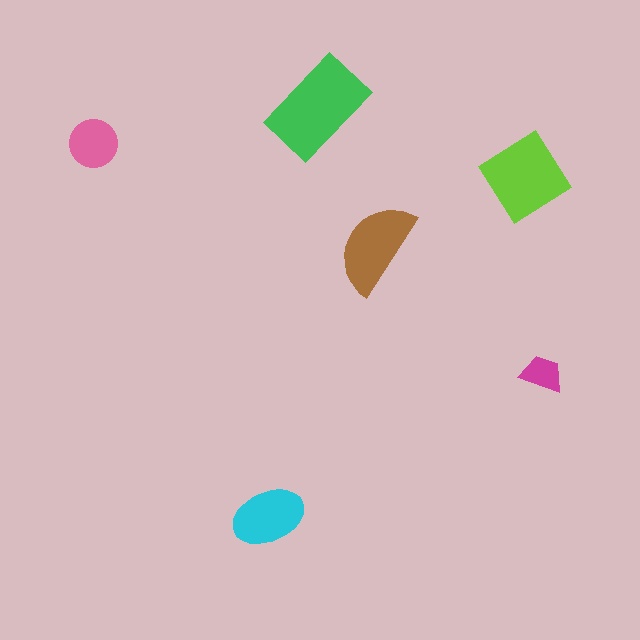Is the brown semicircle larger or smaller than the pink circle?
Larger.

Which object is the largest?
The green rectangle.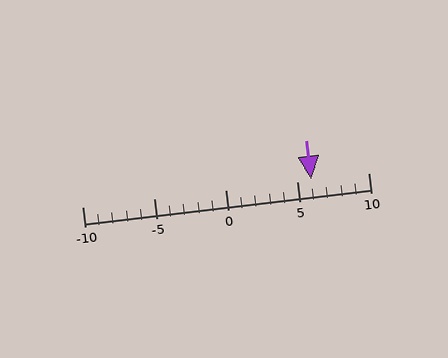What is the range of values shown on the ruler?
The ruler shows values from -10 to 10.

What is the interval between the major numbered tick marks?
The major tick marks are spaced 5 units apart.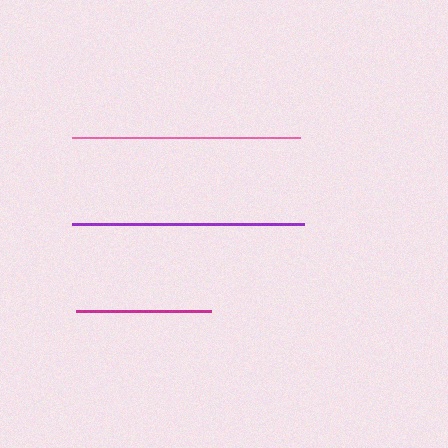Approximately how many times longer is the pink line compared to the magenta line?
The pink line is approximately 1.7 times the length of the magenta line.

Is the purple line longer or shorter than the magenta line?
The purple line is longer than the magenta line.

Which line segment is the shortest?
The magenta line is the shortest at approximately 134 pixels.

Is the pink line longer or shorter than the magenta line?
The pink line is longer than the magenta line.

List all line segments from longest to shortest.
From longest to shortest: purple, pink, magenta.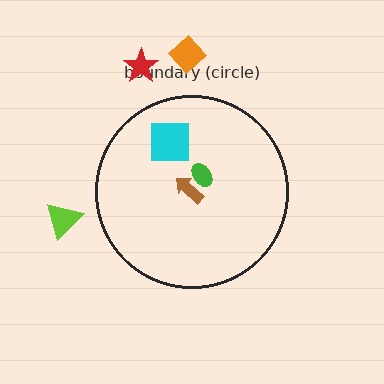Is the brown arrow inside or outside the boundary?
Inside.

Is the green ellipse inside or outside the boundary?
Inside.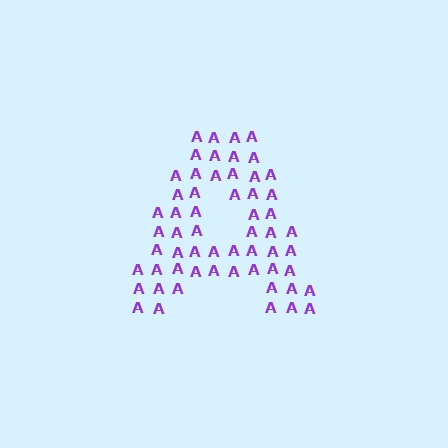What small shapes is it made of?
It is made of small letter A's.